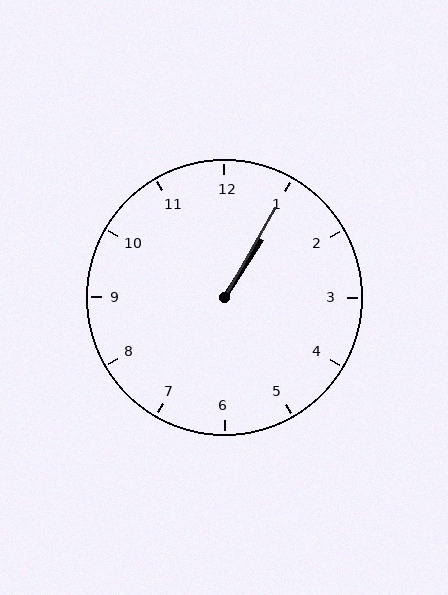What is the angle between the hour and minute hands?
Approximately 2 degrees.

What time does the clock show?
1:05.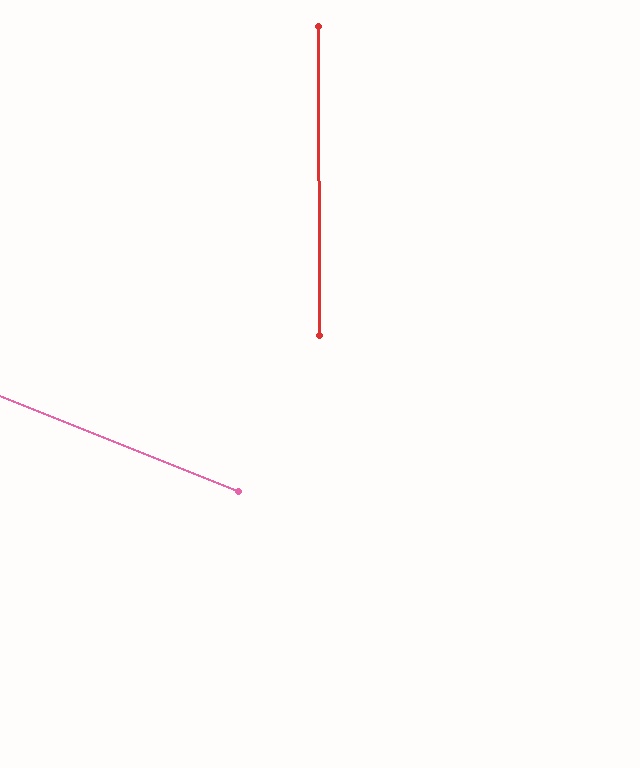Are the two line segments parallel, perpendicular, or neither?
Neither parallel nor perpendicular — they differ by about 68°.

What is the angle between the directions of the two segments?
Approximately 68 degrees.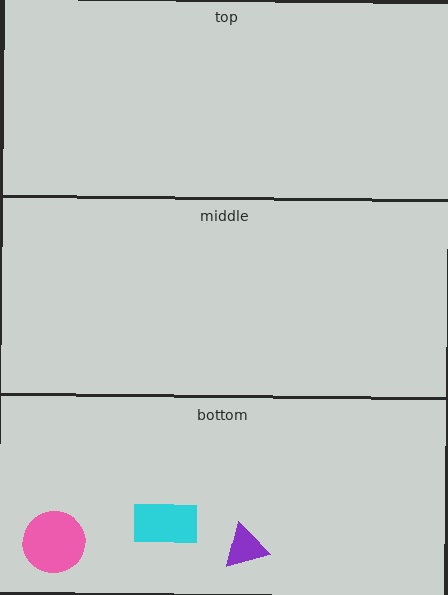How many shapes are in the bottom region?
3.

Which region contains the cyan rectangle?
The bottom region.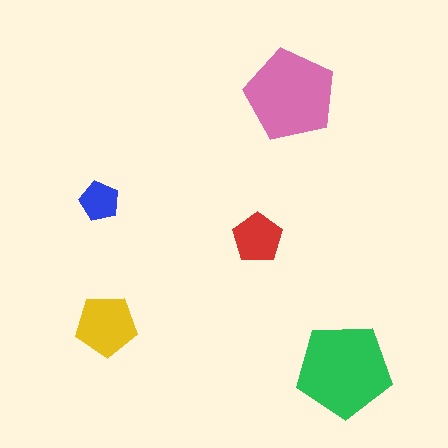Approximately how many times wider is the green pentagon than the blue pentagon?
About 2.5 times wider.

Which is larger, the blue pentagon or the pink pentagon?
The pink one.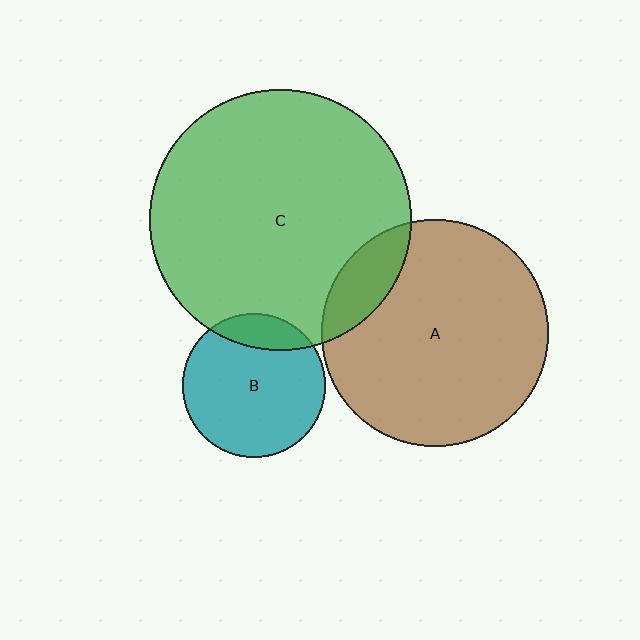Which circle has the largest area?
Circle C (green).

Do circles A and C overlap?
Yes.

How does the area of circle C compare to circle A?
Approximately 1.3 times.